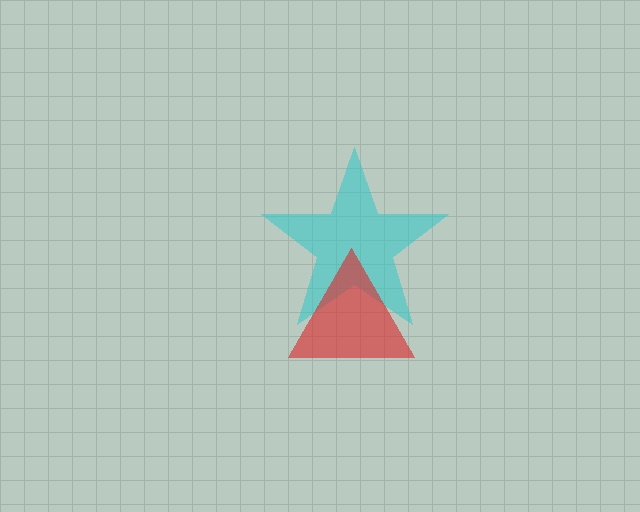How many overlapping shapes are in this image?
There are 2 overlapping shapes in the image.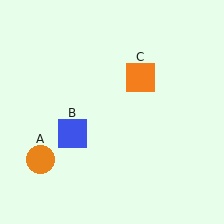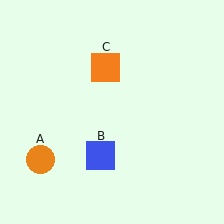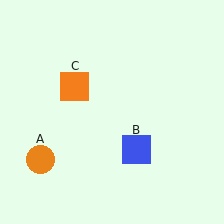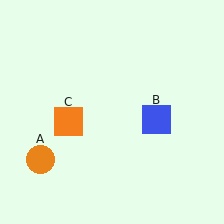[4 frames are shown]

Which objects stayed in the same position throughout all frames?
Orange circle (object A) remained stationary.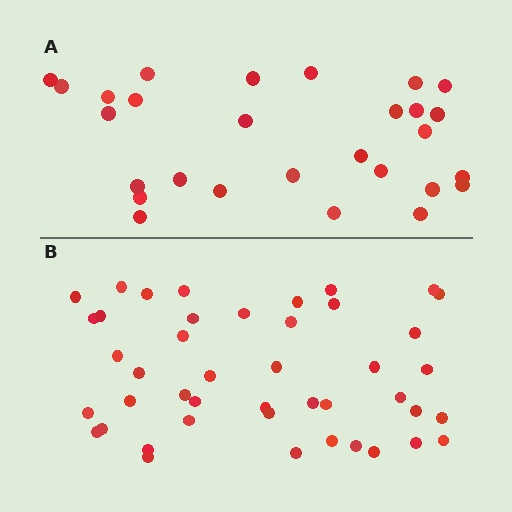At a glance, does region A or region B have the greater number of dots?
Region B (the bottom region) has more dots.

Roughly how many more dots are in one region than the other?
Region B has approximately 15 more dots than region A.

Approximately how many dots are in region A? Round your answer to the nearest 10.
About 30 dots. (The exact count is 28, which rounds to 30.)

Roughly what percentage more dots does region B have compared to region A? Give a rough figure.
About 55% more.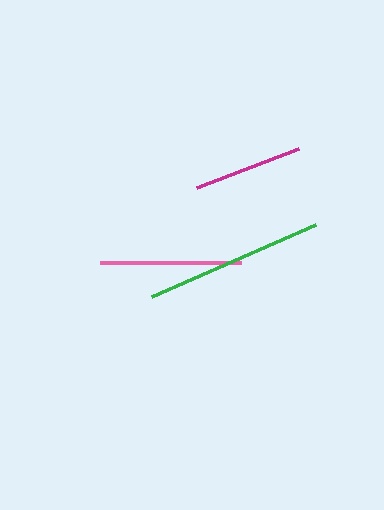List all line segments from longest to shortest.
From longest to shortest: green, pink, magenta.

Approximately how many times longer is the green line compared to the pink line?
The green line is approximately 1.3 times the length of the pink line.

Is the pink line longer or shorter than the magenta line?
The pink line is longer than the magenta line.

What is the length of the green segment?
The green segment is approximately 179 pixels long.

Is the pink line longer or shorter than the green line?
The green line is longer than the pink line.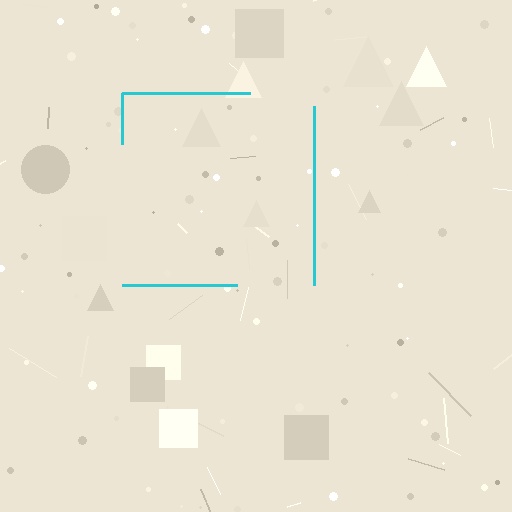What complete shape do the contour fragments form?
The contour fragments form a square.